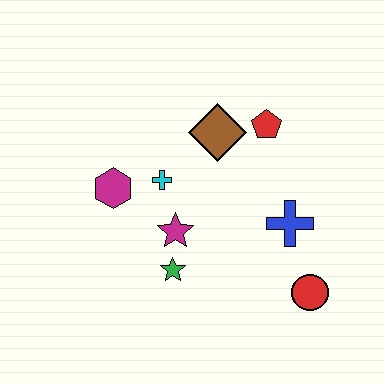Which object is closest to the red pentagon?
The brown diamond is closest to the red pentagon.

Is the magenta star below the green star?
No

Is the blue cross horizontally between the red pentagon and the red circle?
Yes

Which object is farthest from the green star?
The red pentagon is farthest from the green star.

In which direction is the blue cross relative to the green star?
The blue cross is to the right of the green star.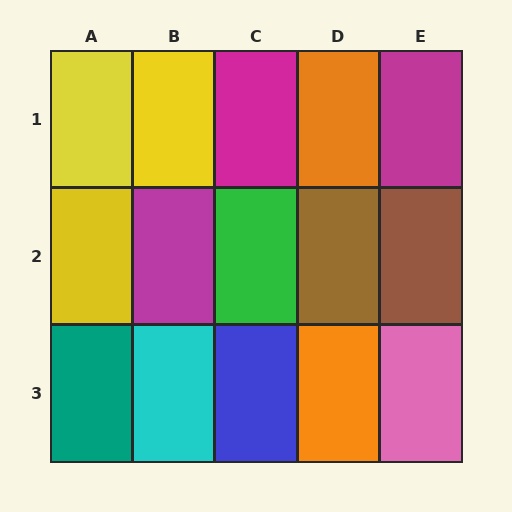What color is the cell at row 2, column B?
Magenta.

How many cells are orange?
2 cells are orange.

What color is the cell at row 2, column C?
Green.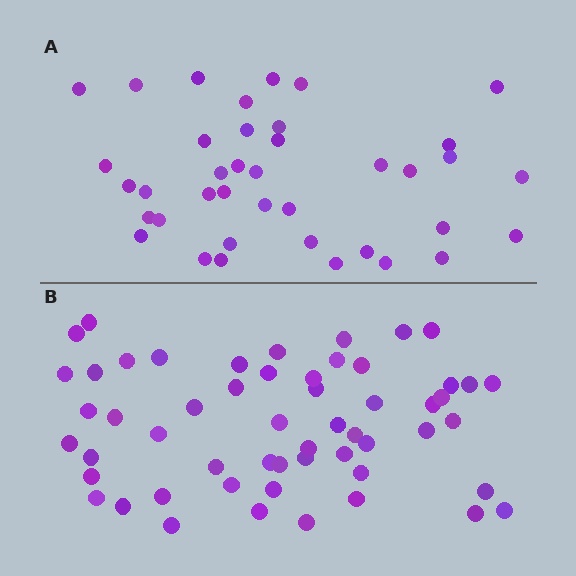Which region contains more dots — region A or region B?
Region B (the bottom region) has more dots.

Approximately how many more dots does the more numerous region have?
Region B has approximately 15 more dots than region A.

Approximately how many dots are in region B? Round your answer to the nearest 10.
About 60 dots. (The exact count is 55, which rounds to 60.)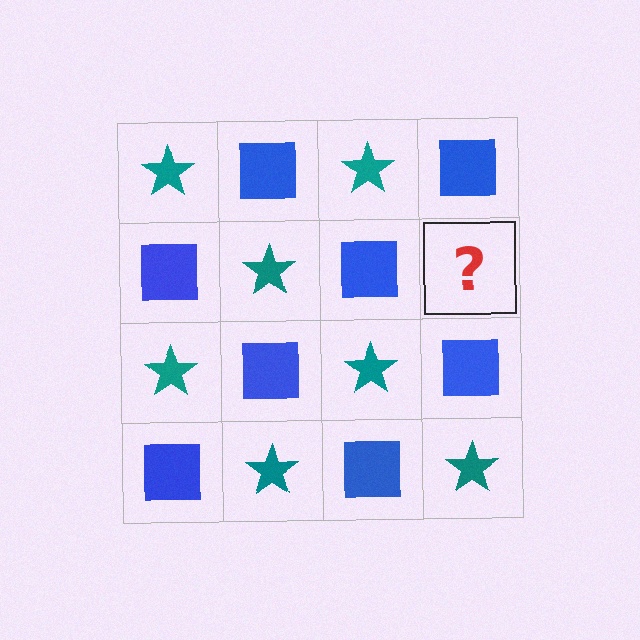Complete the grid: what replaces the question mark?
The question mark should be replaced with a teal star.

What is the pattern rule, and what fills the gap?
The rule is that it alternates teal star and blue square in a checkerboard pattern. The gap should be filled with a teal star.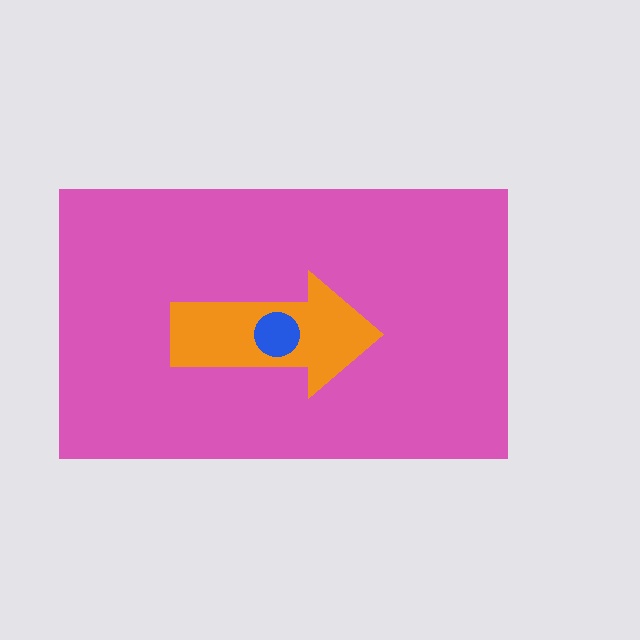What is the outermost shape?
The pink rectangle.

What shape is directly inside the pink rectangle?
The orange arrow.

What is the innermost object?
The blue circle.